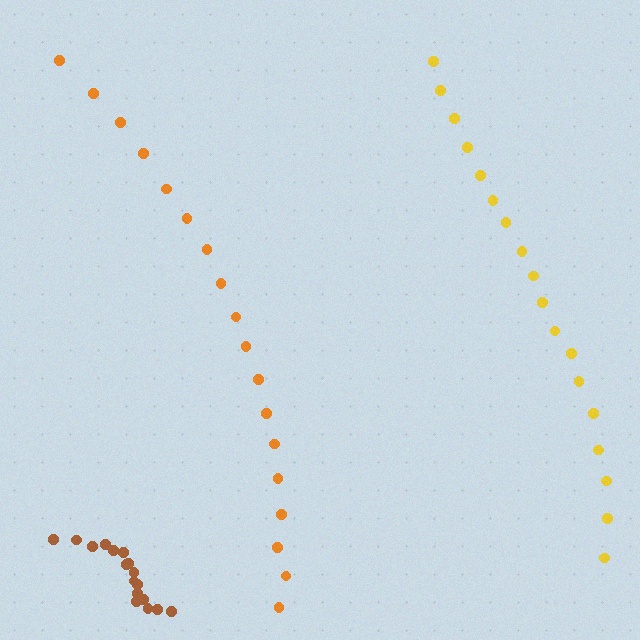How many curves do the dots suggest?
There are 3 distinct paths.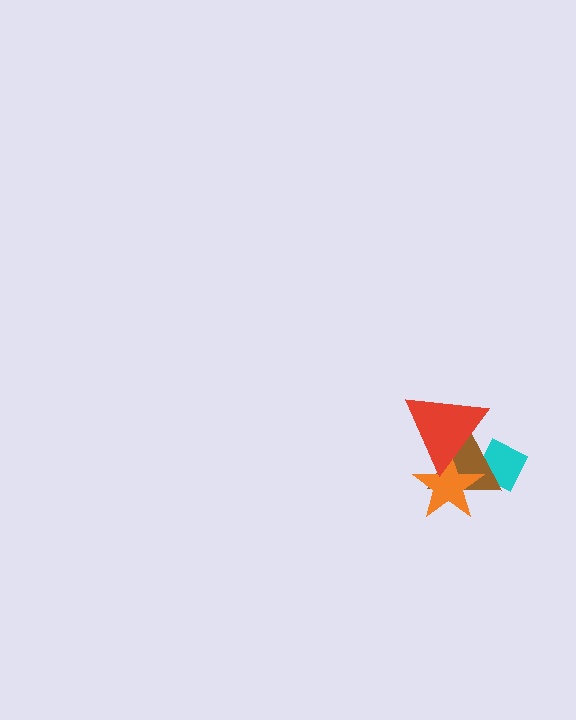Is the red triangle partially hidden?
No, no other shape covers it.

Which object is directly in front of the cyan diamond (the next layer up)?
The brown triangle is directly in front of the cyan diamond.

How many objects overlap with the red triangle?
3 objects overlap with the red triangle.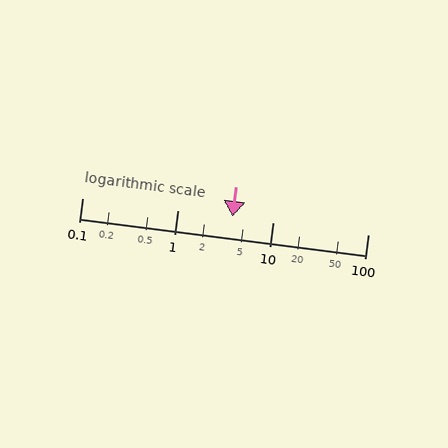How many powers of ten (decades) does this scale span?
The scale spans 3 decades, from 0.1 to 100.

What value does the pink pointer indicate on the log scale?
The pointer indicates approximately 3.8.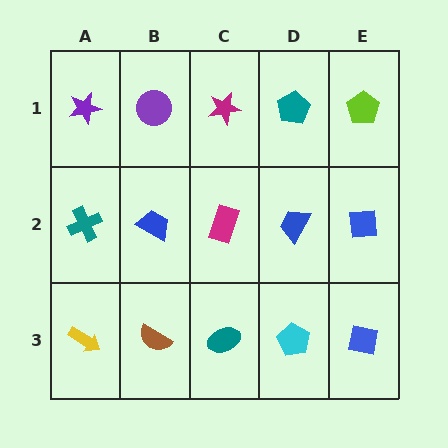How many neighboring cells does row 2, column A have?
3.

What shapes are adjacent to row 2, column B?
A purple circle (row 1, column B), a brown semicircle (row 3, column B), a teal cross (row 2, column A), a magenta rectangle (row 2, column C).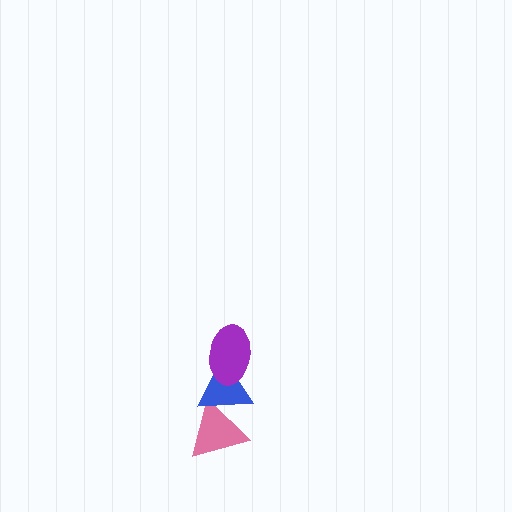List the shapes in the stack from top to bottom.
From top to bottom: the purple ellipse, the blue triangle, the pink triangle.